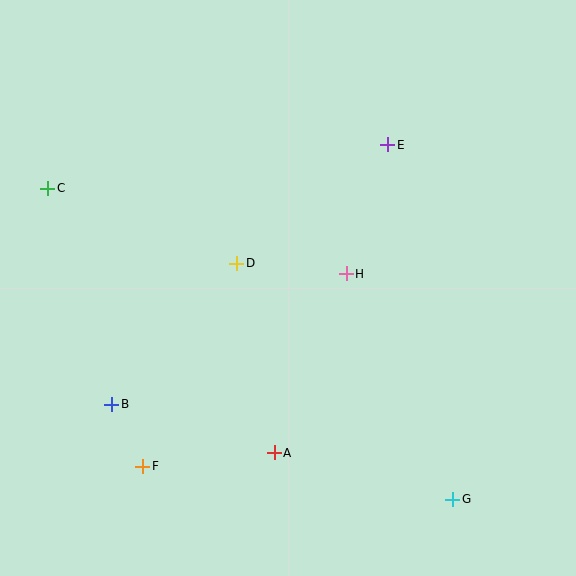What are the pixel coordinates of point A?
Point A is at (274, 453).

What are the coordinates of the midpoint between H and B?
The midpoint between H and B is at (229, 339).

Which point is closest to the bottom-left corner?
Point F is closest to the bottom-left corner.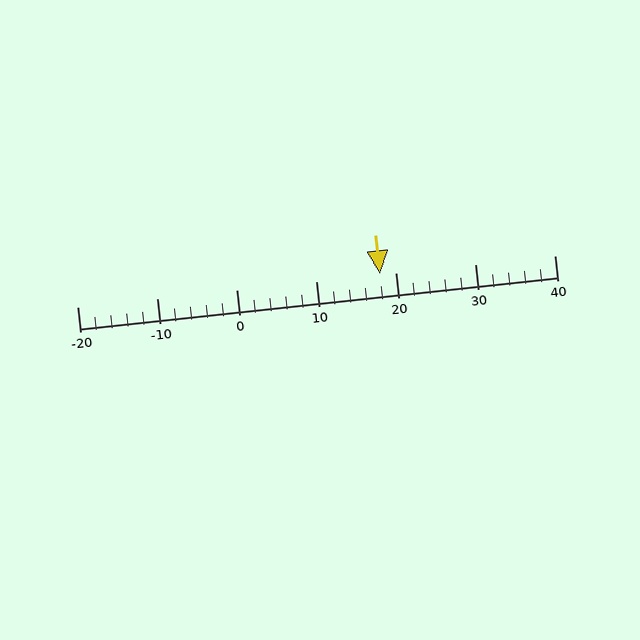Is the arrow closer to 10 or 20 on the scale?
The arrow is closer to 20.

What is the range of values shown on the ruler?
The ruler shows values from -20 to 40.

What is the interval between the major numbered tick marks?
The major tick marks are spaced 10 units apart.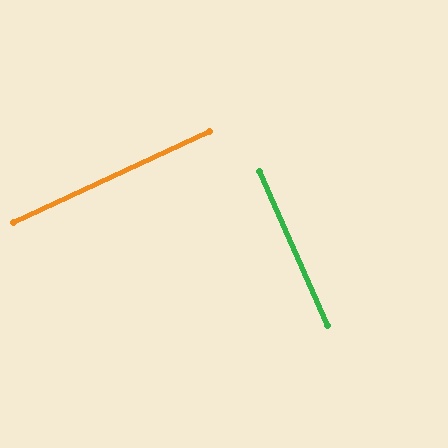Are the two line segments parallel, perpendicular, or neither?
Perpendicular — they meet at approximately 89°.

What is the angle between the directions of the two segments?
Approximately 89 degrees.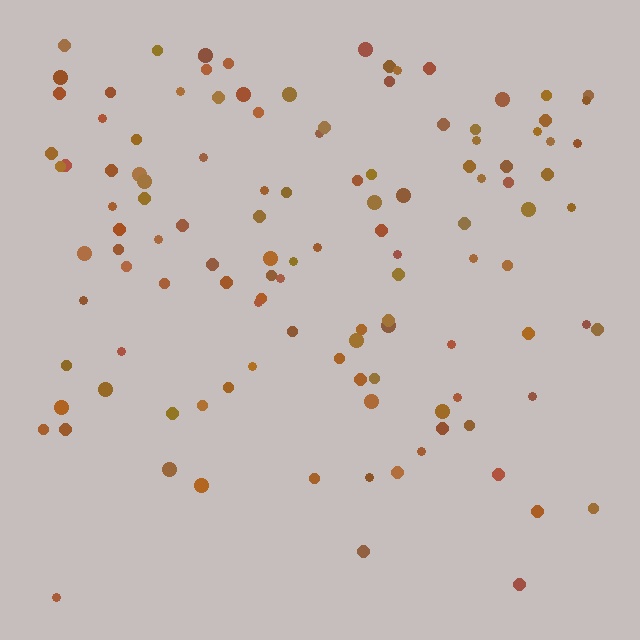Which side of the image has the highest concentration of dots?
The top.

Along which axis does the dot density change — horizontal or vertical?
Vertical.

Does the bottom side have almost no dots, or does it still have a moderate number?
Still a moderate number, just noticeably fewer than the top.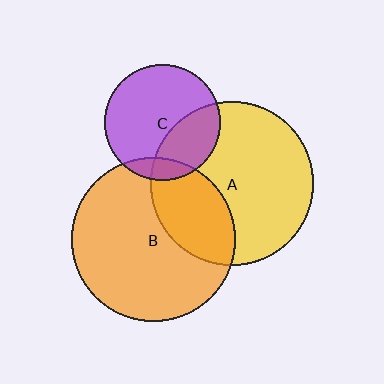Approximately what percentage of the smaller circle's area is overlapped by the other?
Approximately 30%.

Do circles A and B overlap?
Yes.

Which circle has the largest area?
Circle B (orange).